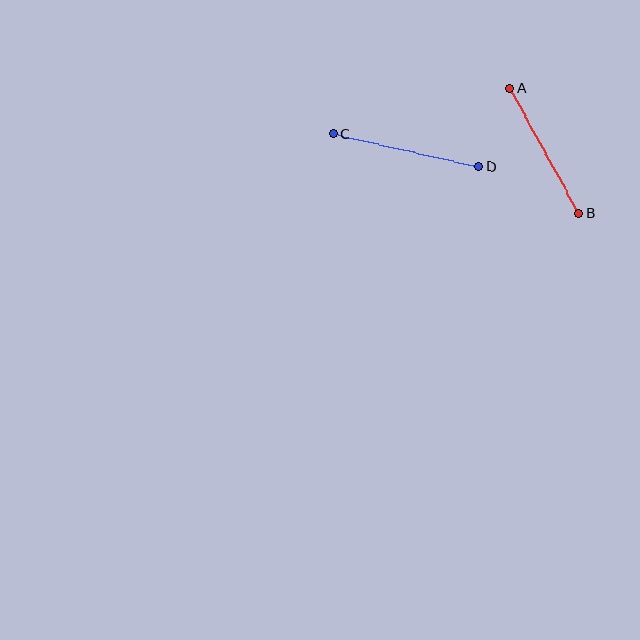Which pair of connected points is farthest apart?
Points C and D are farthest apart.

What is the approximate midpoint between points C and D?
The midpoint is at approximately (406, 150) pixels.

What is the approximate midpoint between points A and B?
The midpoint is at approximately (544, 151) pixels.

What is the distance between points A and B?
The distance is approximately 142 pixels.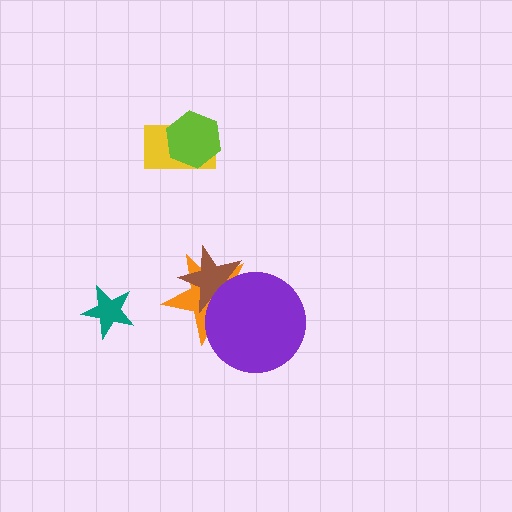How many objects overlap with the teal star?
0 objects overlap with the teal star.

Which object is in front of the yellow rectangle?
The lime hexagon is in front of the yellow rectangle.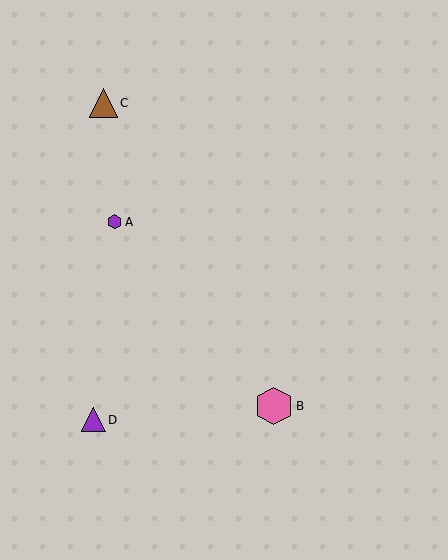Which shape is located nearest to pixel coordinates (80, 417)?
The purple triangle (labeled D) at (93, 420) is nearest to that location.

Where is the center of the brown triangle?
The center of the brown triangle is at (103, 103).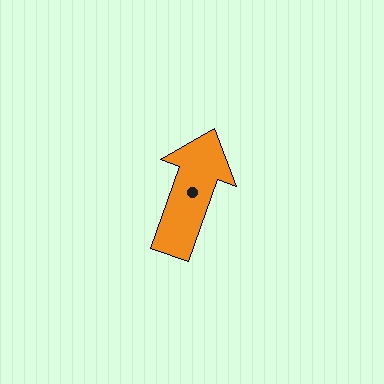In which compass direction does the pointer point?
North.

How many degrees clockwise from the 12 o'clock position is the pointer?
Approximately 19 degrees.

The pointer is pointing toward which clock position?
Roughly 1 o'clock.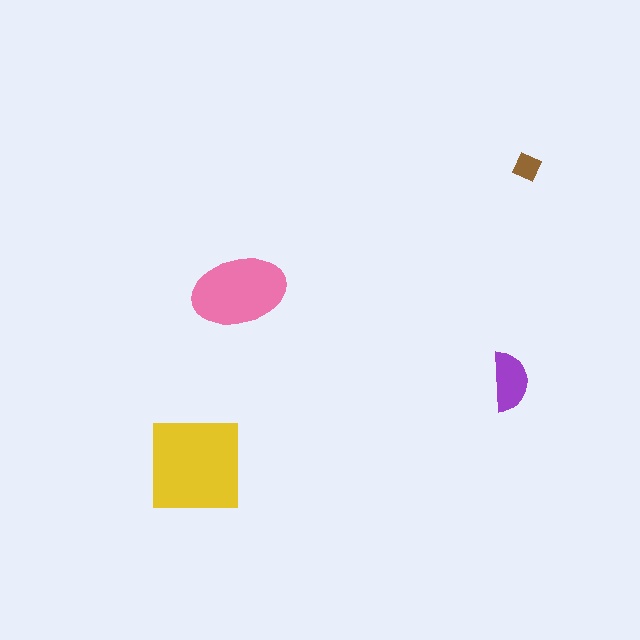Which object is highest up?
The brown diamond is topmost.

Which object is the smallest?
The brown diamond.